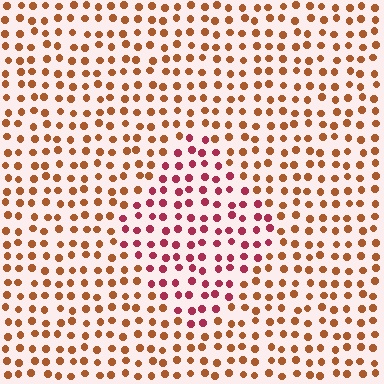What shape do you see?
I see a diamond.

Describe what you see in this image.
The image is filled with small brown elements in a uniform arrangement. A diamond-shaped region is visible where the elements are tinted to a slightly different hue, forming a subtle color boundary.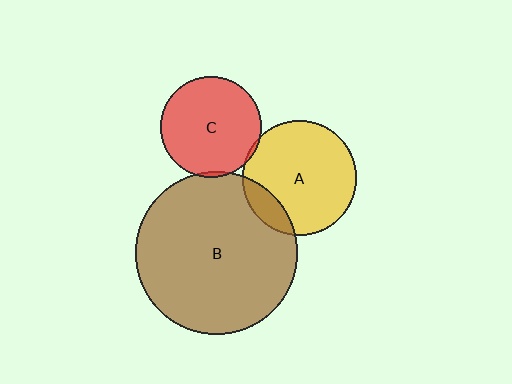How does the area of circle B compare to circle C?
Approximately 2.6 times.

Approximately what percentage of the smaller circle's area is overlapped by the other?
Approximately 5%.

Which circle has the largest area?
Circle B (brown).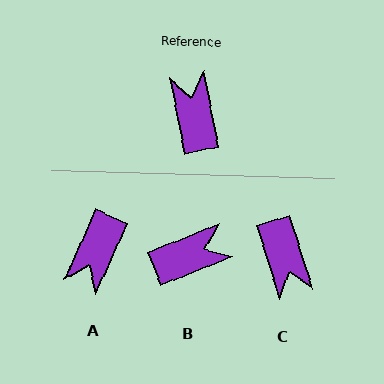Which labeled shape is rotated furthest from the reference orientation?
C, about 175 degrees away.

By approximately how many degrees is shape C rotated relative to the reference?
Approximately 175 degrees clockwise.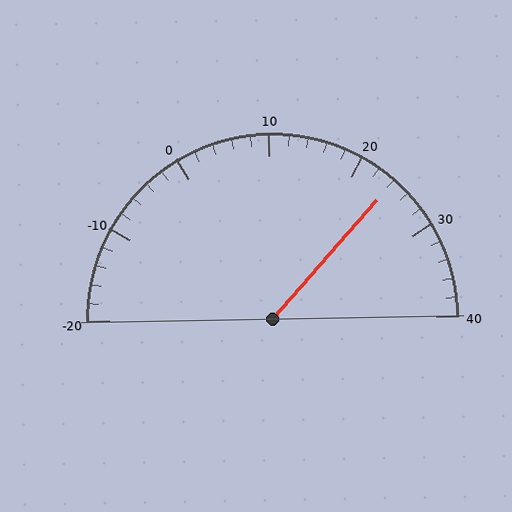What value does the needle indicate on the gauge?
The needle indicates approximately 24.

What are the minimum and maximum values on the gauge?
The gauge ranges from -20 to 40.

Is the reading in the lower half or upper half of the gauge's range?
The reading is in the upper half of the range (-20 to 40).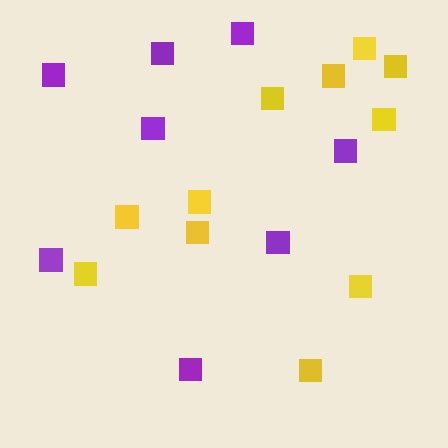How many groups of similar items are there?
There are 2 groups: one group of yellow squares (11) and one group of purple squares (8).